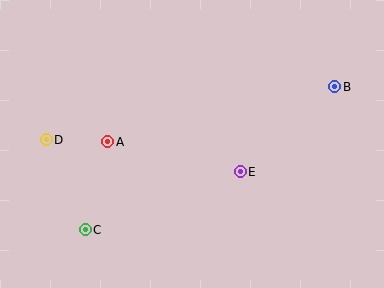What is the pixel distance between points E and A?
The distance between E and A is 136 pixels.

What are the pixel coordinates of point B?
Point B is at (335, 87).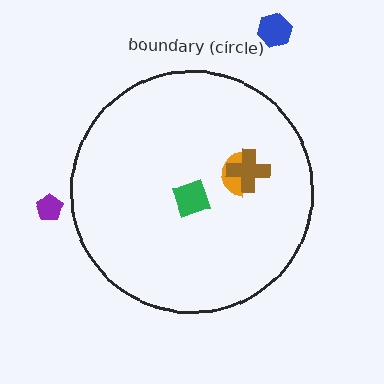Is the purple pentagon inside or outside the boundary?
Outside.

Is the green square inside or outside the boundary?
Inside.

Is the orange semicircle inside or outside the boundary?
Inside.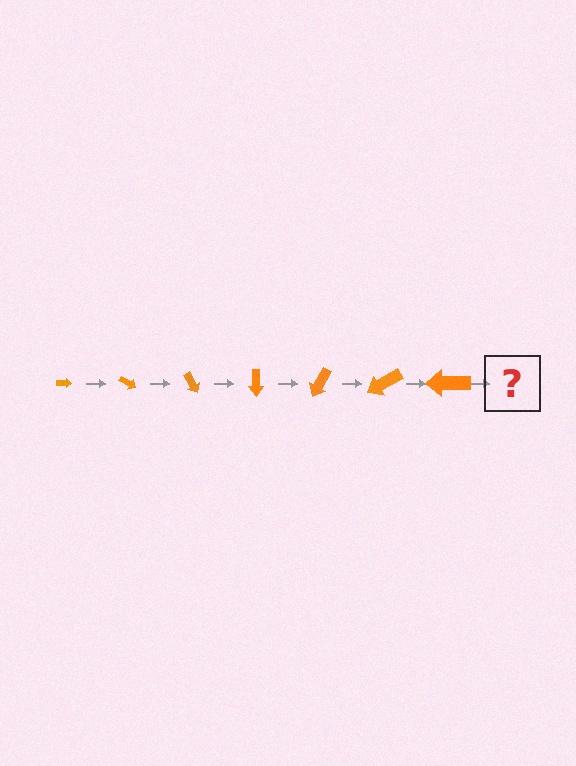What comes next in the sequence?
The next element should be an arrow, larger than the previous one and rotated 210 degrees from the start.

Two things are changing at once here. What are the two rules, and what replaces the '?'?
The two rules are that the arrow grows larger each step and it rotates 30 degrees each step. The '?' should be an arrow, larger than the previous one and rotated 210 degrees from the start.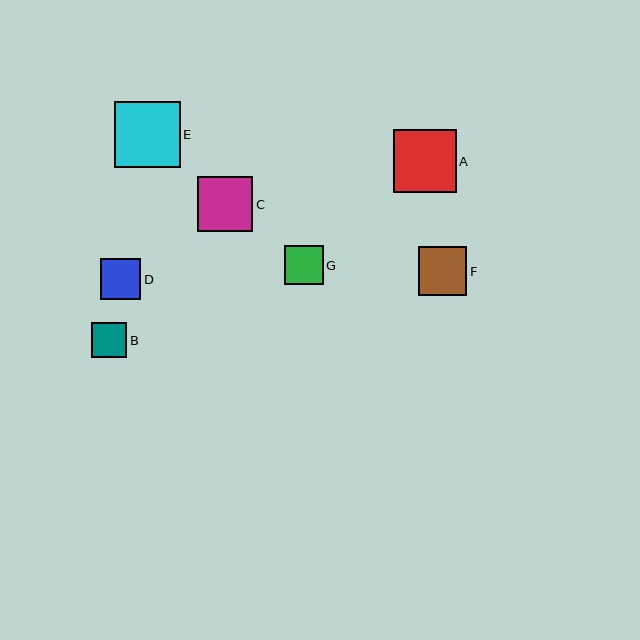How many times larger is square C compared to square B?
Square C is approximately 1.6 times the size of square B.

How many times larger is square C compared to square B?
Square C is approximately 1.6 times the size of square B.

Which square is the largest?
Square E is the largest with a size of approximately 66 pixels.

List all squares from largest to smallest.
From largest to smallest: E, A, C, F, D, G, B.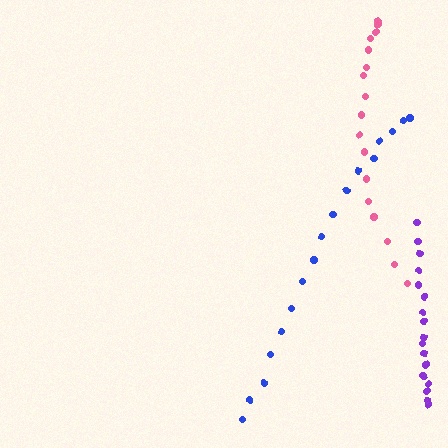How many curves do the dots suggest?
There are 3 distinct paths.